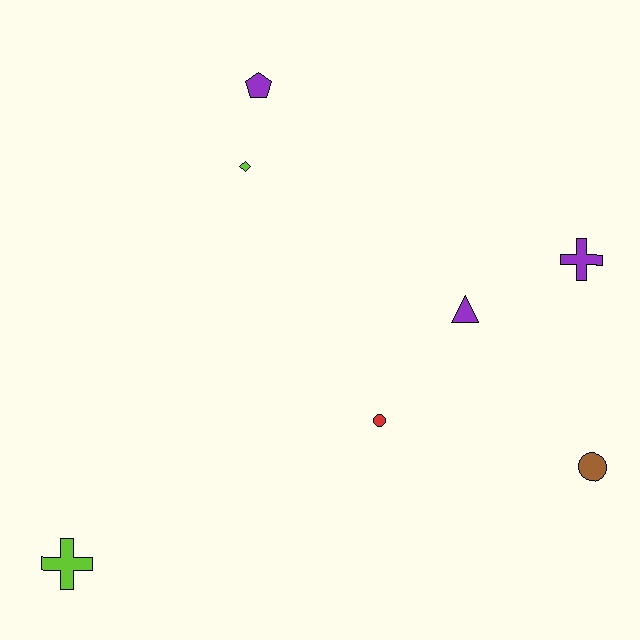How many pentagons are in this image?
There is 1 pentagon.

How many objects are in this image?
There are 7 objects.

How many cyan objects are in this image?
There are no cyan objects.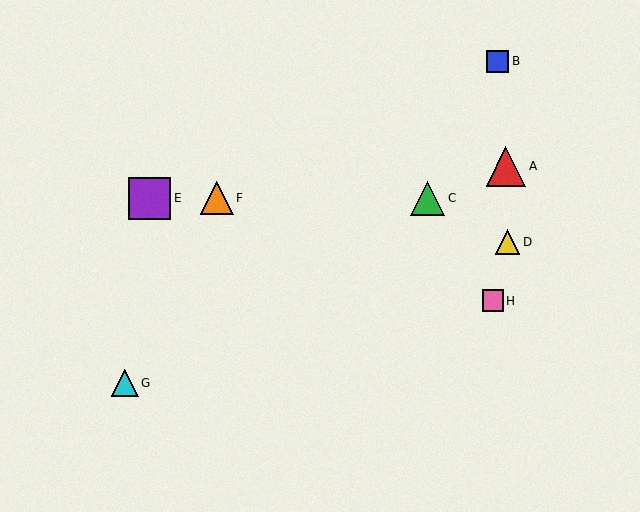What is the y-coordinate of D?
Object D is at y≈242.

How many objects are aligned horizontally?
3 objects (C, E, F) are aligned horizontally.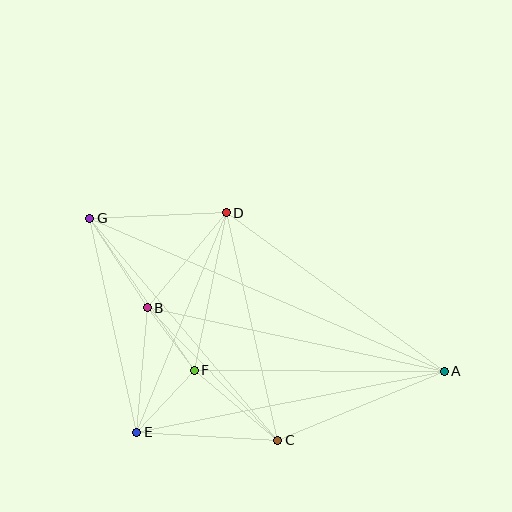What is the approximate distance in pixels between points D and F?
The distance between D and F is approximately 160 pixels.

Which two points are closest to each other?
Points B and F are closest to each other.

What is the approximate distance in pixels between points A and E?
The distance between A and E is approximately 314 pixels.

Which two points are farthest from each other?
Points A and G are farthest from each other.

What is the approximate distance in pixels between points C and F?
The distance between C and F is approximately 109 pixels.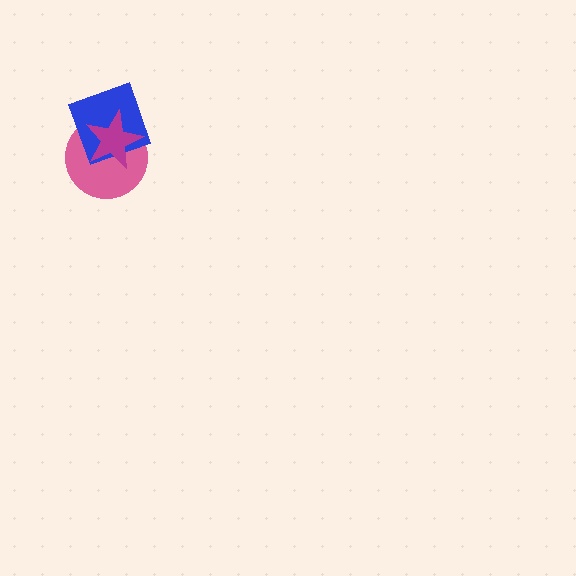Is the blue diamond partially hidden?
Yes, it is partially covered by another shape.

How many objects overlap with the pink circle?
2 objects overlap with the pink circle.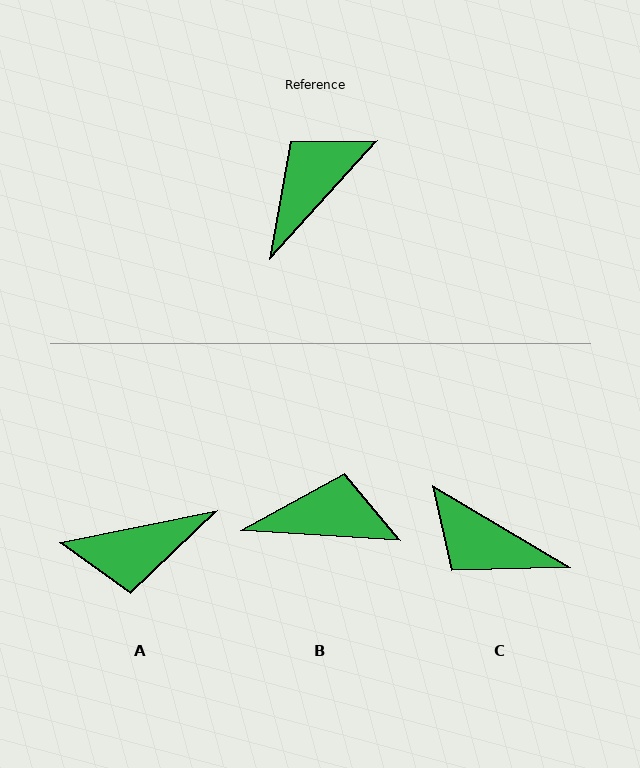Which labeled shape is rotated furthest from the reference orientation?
A, about 144 degrees away.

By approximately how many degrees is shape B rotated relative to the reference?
Approximately 51 degrees clockwise.